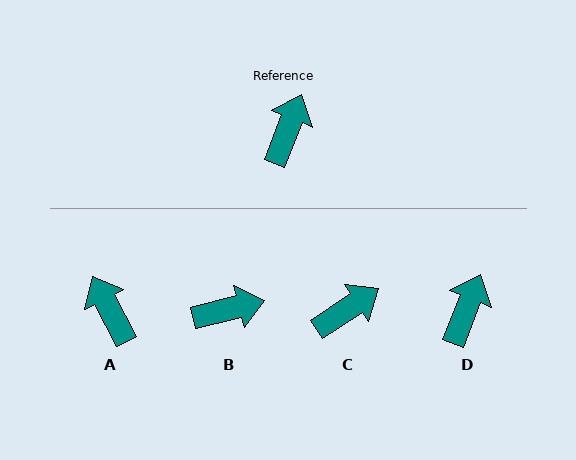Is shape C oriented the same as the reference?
No, it is off by about 35 degrees.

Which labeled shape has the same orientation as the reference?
D.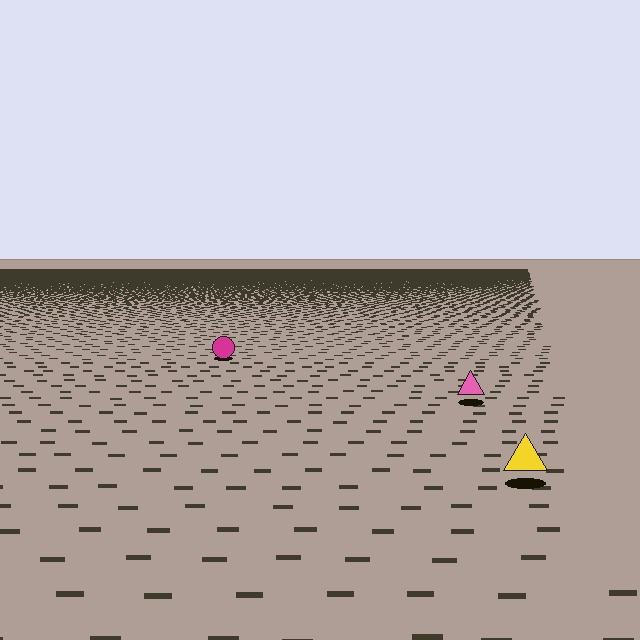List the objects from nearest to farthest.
From nearest to farthest: the yellow triangle, the pink triangle, the magenta circle.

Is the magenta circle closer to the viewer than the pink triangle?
No. The pink triangle is closer — you can tell from the texture gradient: the ground texture is coarser near it.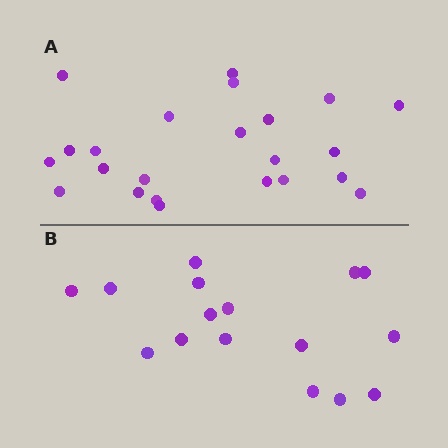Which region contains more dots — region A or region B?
Region A (the top region) has more dots.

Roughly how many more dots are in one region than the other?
Region A has roughly 8 or so more dots than region B.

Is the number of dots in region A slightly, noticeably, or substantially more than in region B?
Region A has noticeably more, but not dramatically so. The ratio is roughly 1.4 to 1.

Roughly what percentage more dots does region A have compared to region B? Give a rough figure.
About 45% more.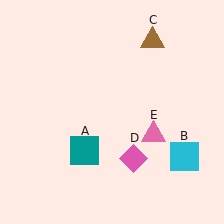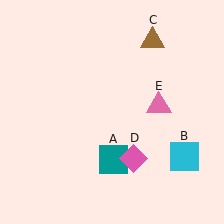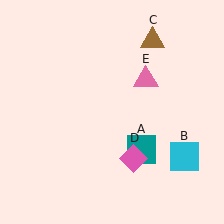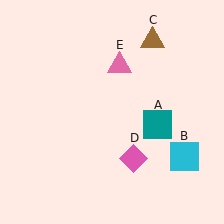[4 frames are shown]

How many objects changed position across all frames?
2 objects changed position: teal square (object A), pink triangle (object E).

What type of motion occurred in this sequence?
The teal square (object A), pink triangle (object E) rotated counterclockwise around the center of the scene.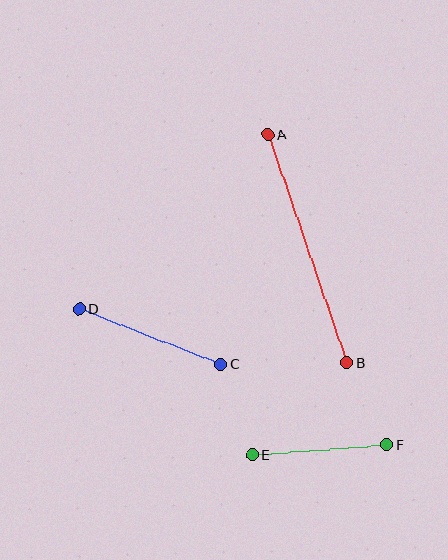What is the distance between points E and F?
The distance is approximately 135 pixels.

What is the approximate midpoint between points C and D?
The midpoint is at approximately (150, 337) pixels.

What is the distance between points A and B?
The distance is approximately 242 pixels.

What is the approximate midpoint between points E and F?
The midpoint is at approximately (320, 450) pixels.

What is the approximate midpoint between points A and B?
The midpoint is at approximately (307, 249) pixels.